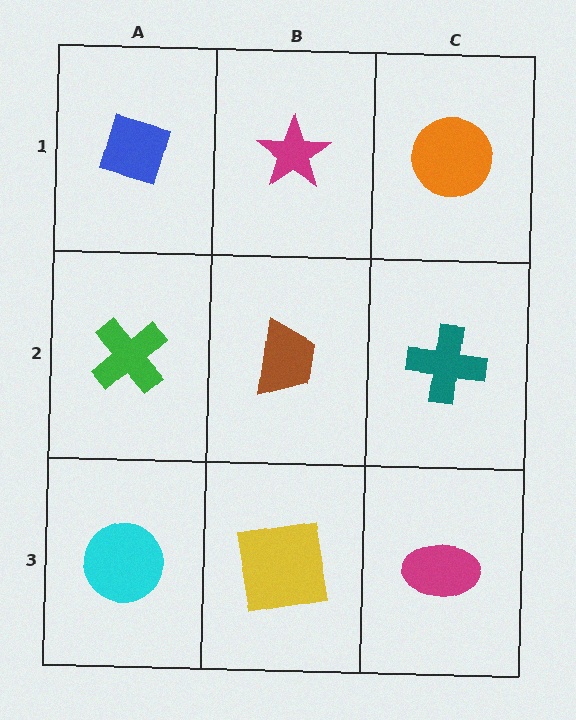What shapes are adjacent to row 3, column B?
A brown trapezoid (row 2, column B), a cyan circle (row 3, column A), a magenta ellipse (row 3, column C).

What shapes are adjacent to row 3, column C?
A teal cross (row 2, column C), a yellow square (row 3, column B).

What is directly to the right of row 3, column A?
A yellow square.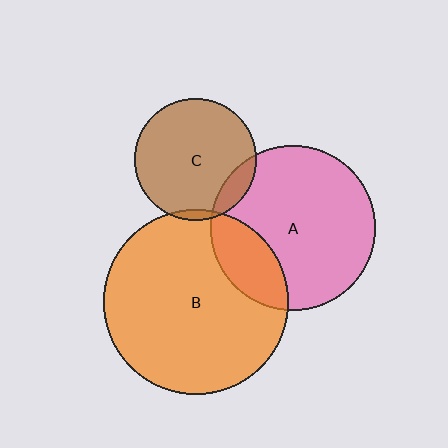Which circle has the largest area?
Circle B (orange).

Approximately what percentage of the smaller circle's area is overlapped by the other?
Approximately 10%.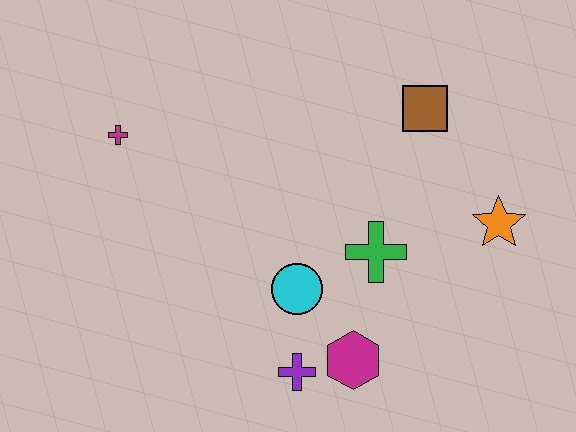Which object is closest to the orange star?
The green cross is closest to the orange star.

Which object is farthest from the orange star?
The magenta cross is farthest from the orange star.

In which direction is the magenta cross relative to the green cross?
The magenta cross is to the left of the green cross.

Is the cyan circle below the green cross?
Yes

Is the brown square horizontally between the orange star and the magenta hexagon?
Yes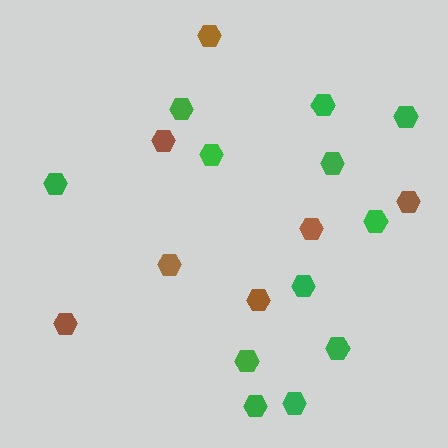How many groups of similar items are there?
There are 2 groups: one group of green hexagons (12) and one group of brown hexagons (7).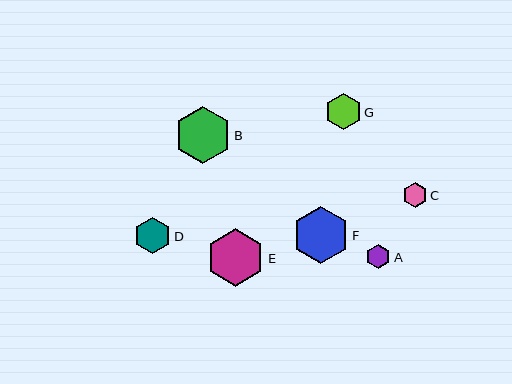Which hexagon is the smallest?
Hexagon A is the smallest with a size of approximately 25 pixels.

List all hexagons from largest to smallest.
From largest to smallest: E, F, B, G, D, C, A.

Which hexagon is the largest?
Hexagon E is the largest with a size of approximately 58 pixels.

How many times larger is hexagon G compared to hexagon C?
Hexagon G is approximately 1.5 times the size of hexagon C.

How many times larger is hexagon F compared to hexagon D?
Hexagon F is approximately 1.6 times the size of hexagon D.